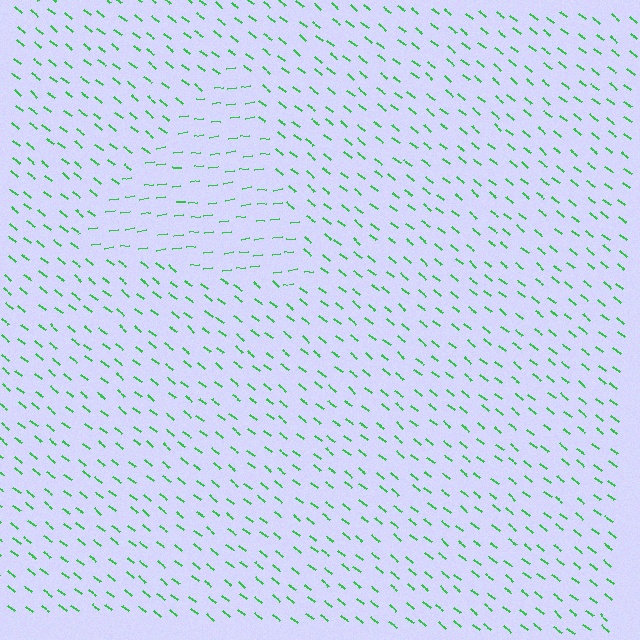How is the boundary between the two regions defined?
The boundary is defined purely by a change in line orientation (approximately 45 degrees difference). All lines are the same color and thickness.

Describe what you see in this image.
The image is filled with small green line segments. A triangle region in the image has lines oriented differently from the surrounding lines, creating a visible texture boundary.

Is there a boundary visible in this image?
Yes, there is a texture boundary formed by a change in line orientation.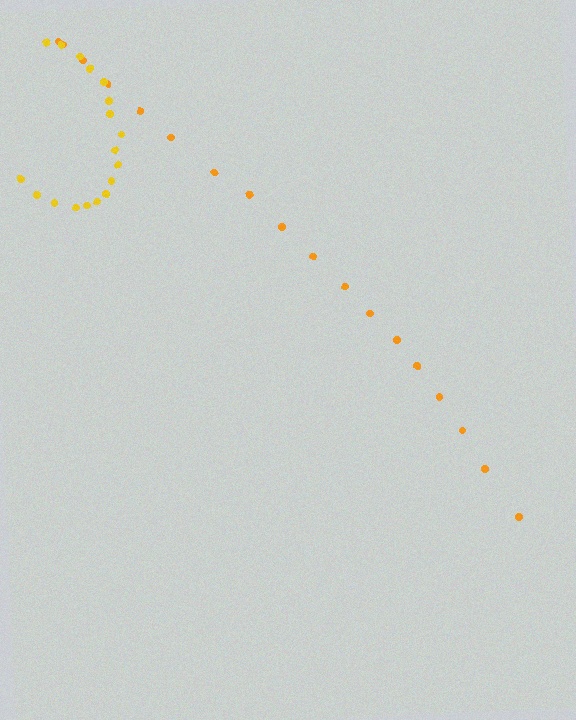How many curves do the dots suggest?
There are 2 distinct paths.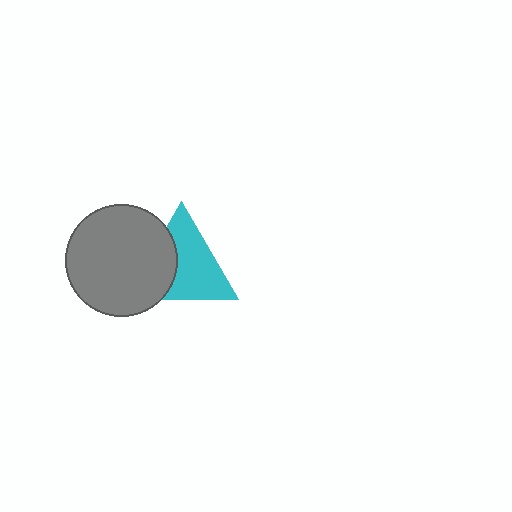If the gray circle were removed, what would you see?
You would see the complete cyan triangle.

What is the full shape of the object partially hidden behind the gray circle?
The partially hidden object is a cyan triangle.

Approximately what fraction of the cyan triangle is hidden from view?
Roughly 36% of the cyan triangle is hidden behind the gray circle.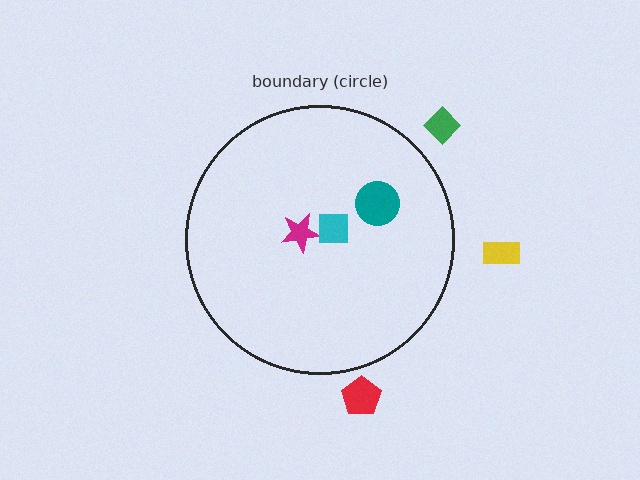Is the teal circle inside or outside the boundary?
Inside.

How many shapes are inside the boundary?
3 inside, 3 outside.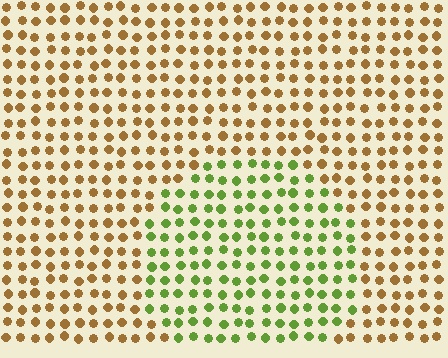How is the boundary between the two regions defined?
The boundary is defined purely by a slight shift in hue (about 60 degrees). Spacing, size, and orientation are identical on both sides.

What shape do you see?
I see a circle.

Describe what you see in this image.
The image is filled with small brown elements in a uniform arrangement. A circle-shaped region is visible where the elements are tinted to a slightly different hue, forming a subtle color boundary.